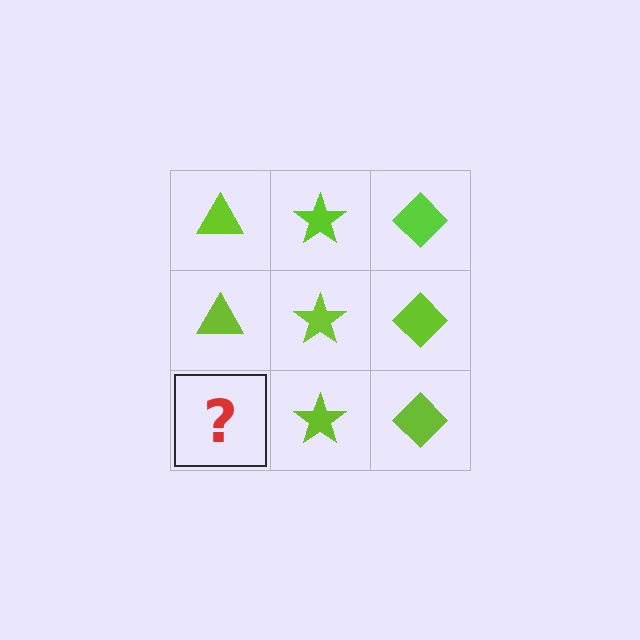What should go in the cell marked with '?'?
The missing cell should contain a lime triangle.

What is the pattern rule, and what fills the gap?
The rule is that each column has a consistent shape. The gap should be filled with a lime triangle.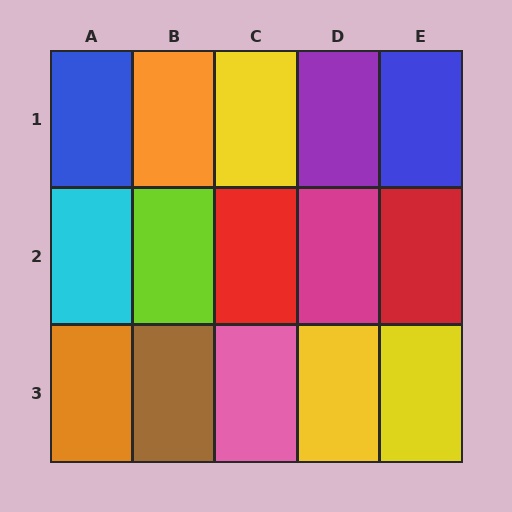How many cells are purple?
1 cell is purple.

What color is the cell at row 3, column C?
Pink.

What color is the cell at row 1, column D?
Purple.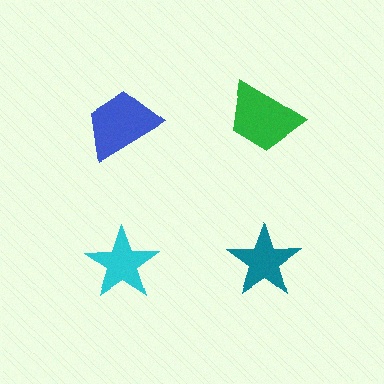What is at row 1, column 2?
A green trapezoid.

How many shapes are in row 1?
2 shapes.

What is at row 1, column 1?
A blue trapezoid.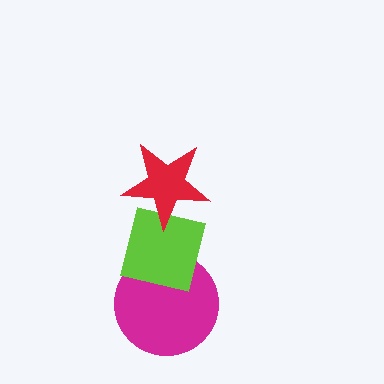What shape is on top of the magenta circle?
The lime square is on top of the magenta circle.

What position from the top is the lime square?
The lime square is 2nd from the top.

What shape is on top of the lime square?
The red star is on top of the lime square.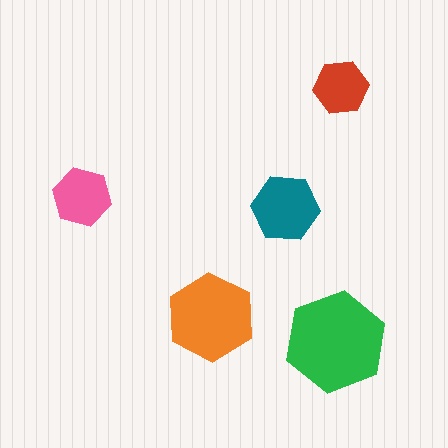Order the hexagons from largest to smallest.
the green one, the orange one, the teal one, the pink one, the red one.